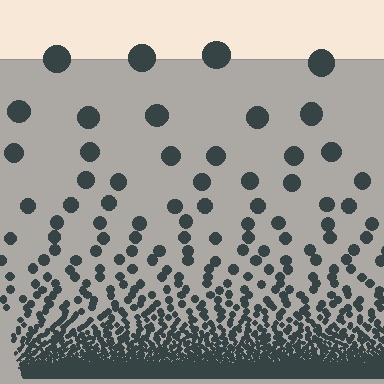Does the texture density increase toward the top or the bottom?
Density increases toward the bottom.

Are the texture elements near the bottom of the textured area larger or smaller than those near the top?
Smaller. The gradient is inverted — elements near the bottom are smaller and denser.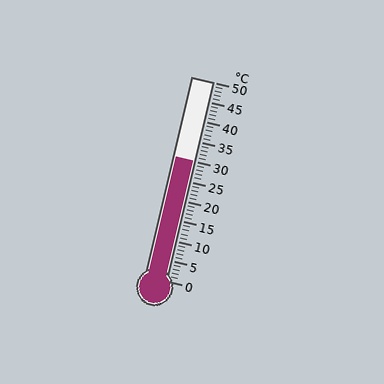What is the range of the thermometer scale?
The thermometer scale ranges from 0°C to 50°C.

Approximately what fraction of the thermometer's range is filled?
The thermometer is filled to approximately 60% of its range.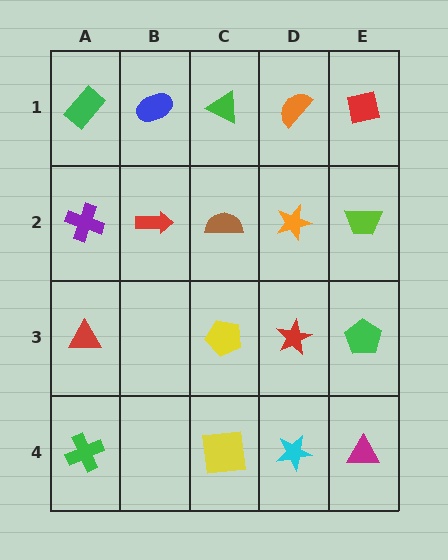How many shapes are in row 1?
5 shapes.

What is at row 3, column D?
A red star.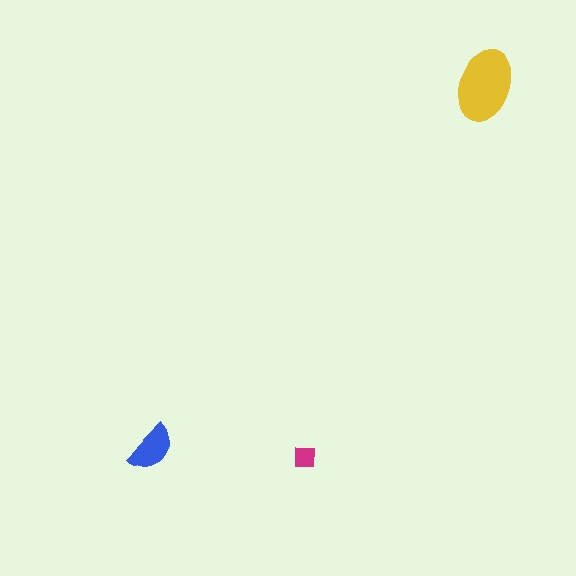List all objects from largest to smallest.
The yellow ellipse, the blue semicircle, the magenta square.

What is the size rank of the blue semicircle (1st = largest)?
2nd.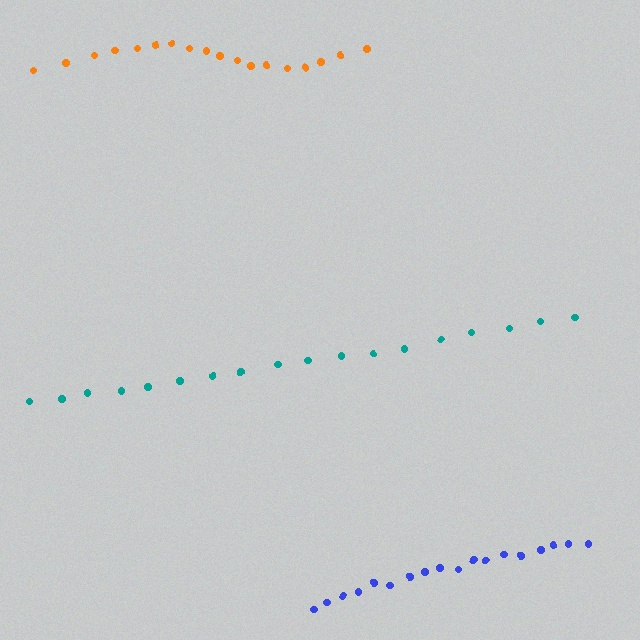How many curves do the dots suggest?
There are 3 distinct paths.